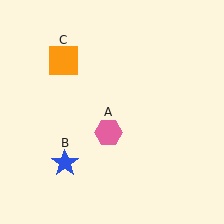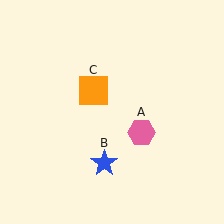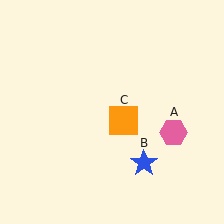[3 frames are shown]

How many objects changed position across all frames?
3 objects changed position: pink hexagon (object A), blue star (object B), orange square (object C).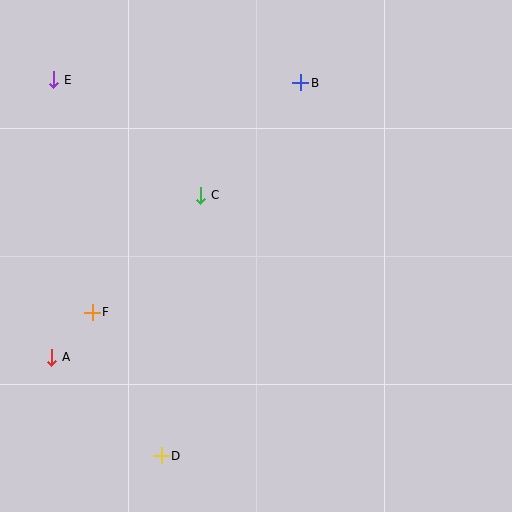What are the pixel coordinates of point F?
Point F is at (92, 312).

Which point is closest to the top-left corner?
Point E is closest to the top-left corner.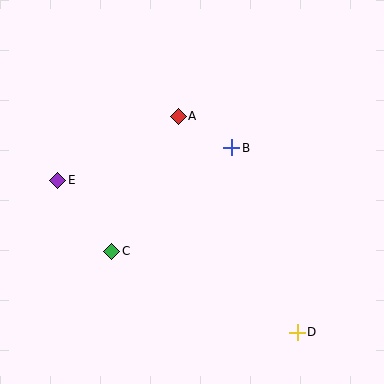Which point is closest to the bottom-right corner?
Point D is closest to the bottom-right corner.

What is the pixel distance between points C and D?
The distance between C and D is 203 pixels.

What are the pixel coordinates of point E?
Point E is at (58, 180).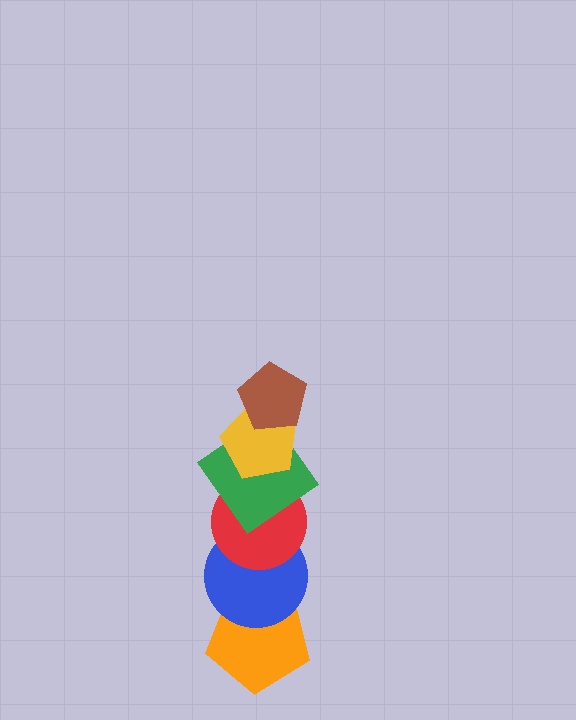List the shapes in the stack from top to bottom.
From top to bottom: the brown pentagon, the yellow pentagon, the green diamond, the red circle, the blue circle, the orange pentagon.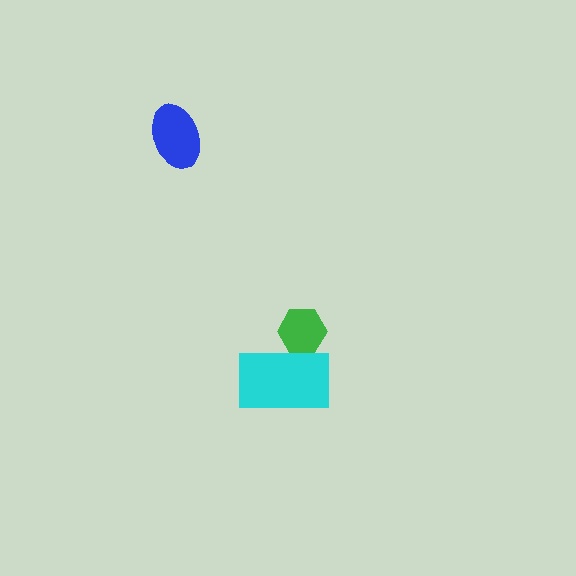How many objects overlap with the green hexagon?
1 object overlaps with the green hexagon.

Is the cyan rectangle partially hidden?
No, no other shape covers it.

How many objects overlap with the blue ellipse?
0 objects overlap with the blue ellipse.